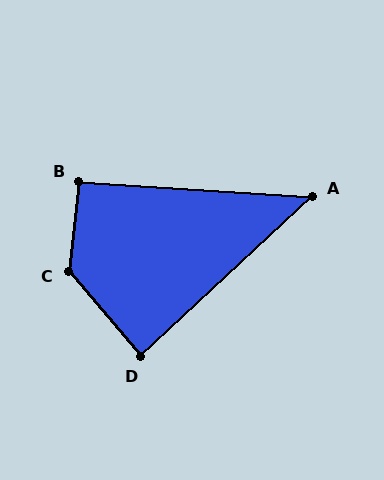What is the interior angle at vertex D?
Approximately 87 degrees (approximately right).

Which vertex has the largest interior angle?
C, at approximately 133 degrees.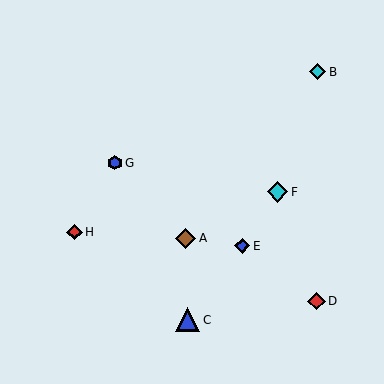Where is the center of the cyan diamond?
The center of the cyan diamond is at (277, 192).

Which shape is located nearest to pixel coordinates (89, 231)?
The red diamond (labeled H) at (75, 232) is nearest to that location.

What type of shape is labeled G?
Shape G is a blue hexagon.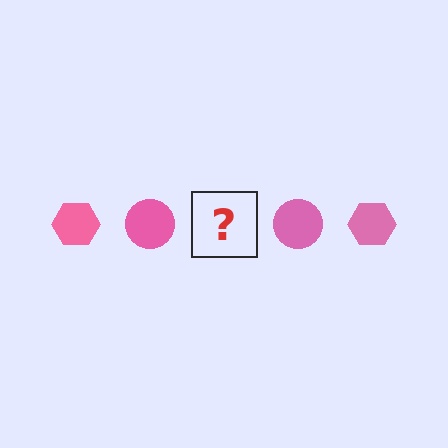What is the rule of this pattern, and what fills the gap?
The rule is that the pattern cycles through hexagon, circle shapes in pink. The gap should be filled with a pink hexagon.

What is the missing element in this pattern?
The missing element is a pink hexagon.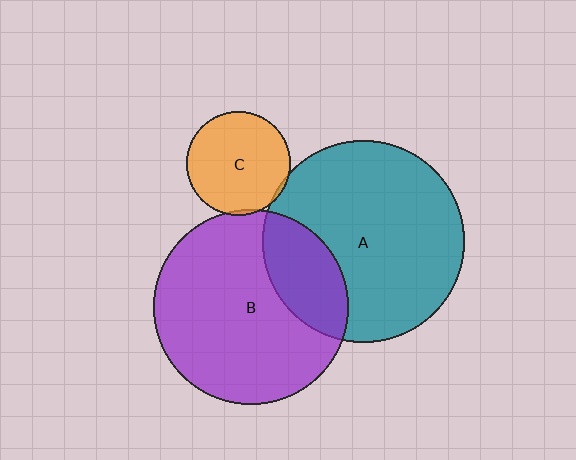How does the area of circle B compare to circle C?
Approximately 3.6 times.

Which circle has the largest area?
Circle A (teal).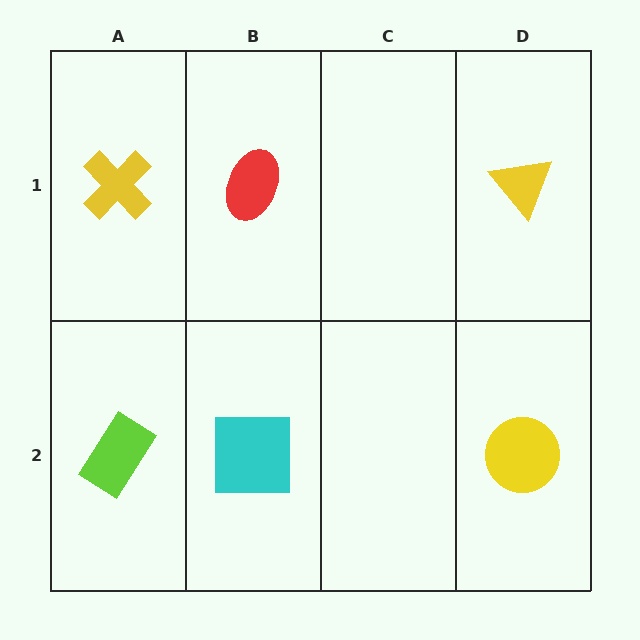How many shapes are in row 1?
3 shapes.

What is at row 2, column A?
A lime rectangle.